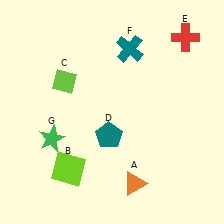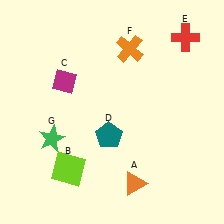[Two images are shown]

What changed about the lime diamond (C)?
In Image 1, C is lime. In Image 2, it changed to magenta.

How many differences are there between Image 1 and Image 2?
There are 2 differences between the two images.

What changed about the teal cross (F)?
In Image 1, F is teal. In Image 2, it changed to orange.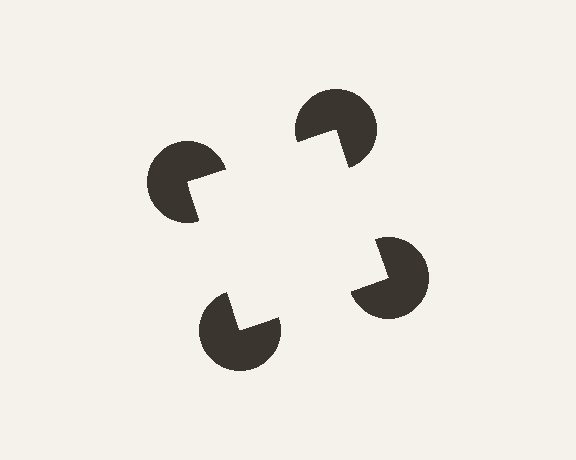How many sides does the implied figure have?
4 sides.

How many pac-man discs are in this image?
There are 4 — one at each vertex of the illusory square.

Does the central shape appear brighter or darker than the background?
It typically appears slightly brighter than the background, even though no actual brightness change is drawn.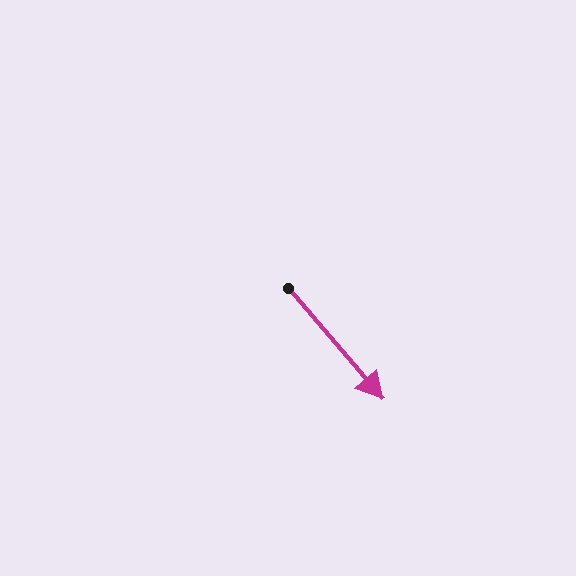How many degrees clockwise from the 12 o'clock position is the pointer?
Approximately 140 degrees.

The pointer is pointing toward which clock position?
Roughly 5 o'clock.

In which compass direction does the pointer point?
Southeast.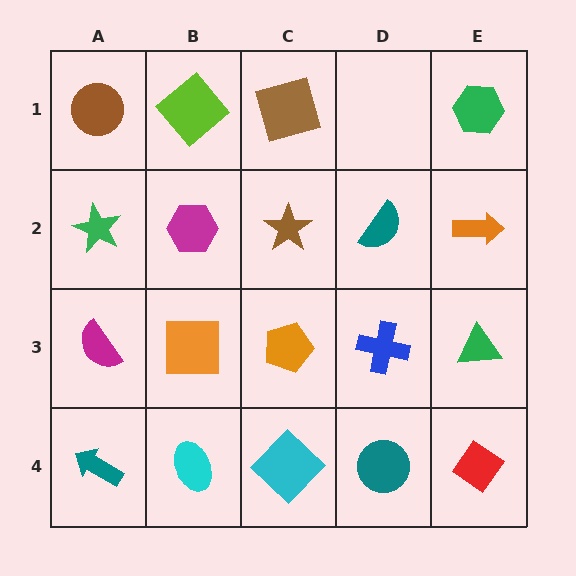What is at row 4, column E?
A red diamond.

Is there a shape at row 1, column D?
No, that cell is empty.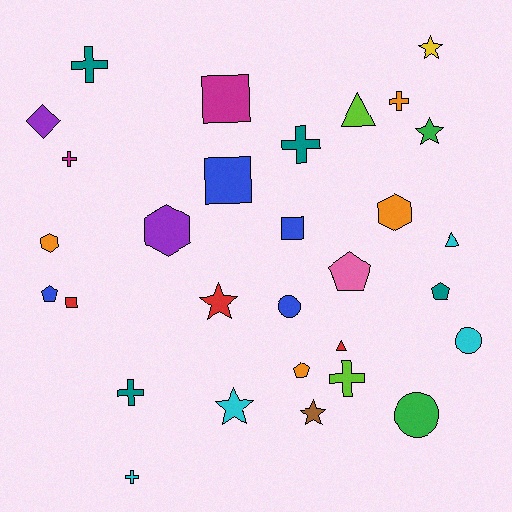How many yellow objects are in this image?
There is 1 yellow object.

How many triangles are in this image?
There are 3 triangles.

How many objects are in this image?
There are 30 objects.